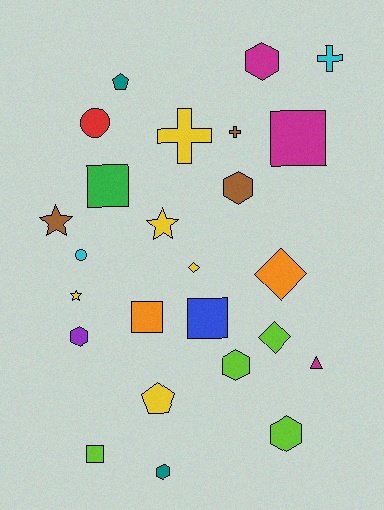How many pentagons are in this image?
There are 2 pentagons.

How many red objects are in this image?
There is 1 red object.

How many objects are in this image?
There are 25 objects.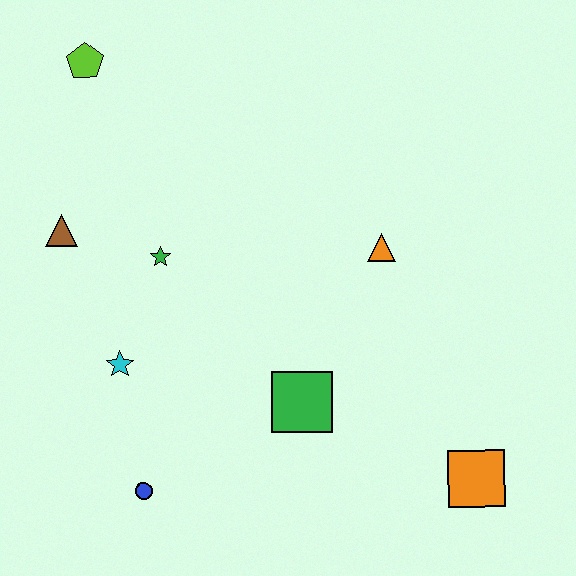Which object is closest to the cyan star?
The green star is closest to the cyan star.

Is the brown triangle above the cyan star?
Yes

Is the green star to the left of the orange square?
Yes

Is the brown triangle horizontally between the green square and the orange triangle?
No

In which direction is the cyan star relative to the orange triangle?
The cyan star is to the left of the orange triangle.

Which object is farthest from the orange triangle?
The lime pentagon is farthest from the orange triangle.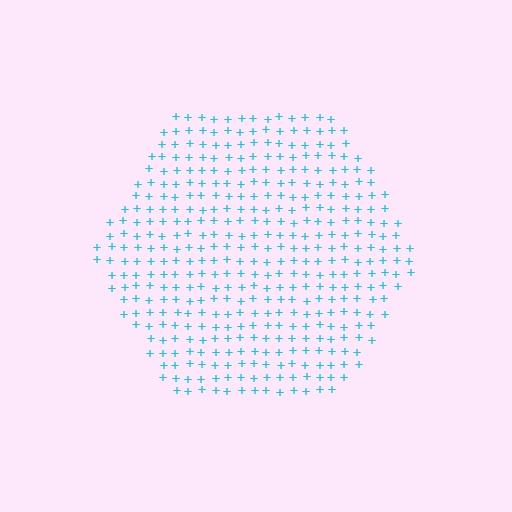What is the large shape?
The large shape is a hexagon.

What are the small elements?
The small elements are plus signs.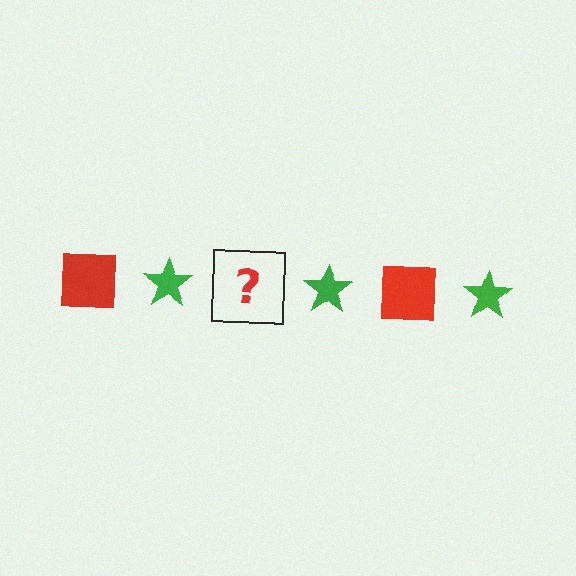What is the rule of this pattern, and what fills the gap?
The rule is that the pattern alternates between red square and green star. The gap should be filled with a red square.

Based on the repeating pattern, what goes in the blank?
The blank should be a red square.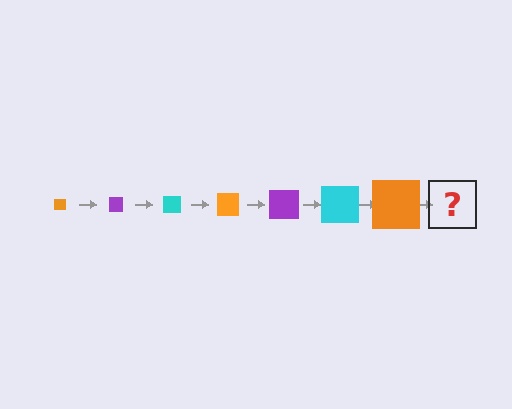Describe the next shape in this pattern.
It should be a purple square, larger than the previous one.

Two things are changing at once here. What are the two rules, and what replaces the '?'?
The two rules are that the square grows larger each step and the color cycles through orange, purple, and cyan. The '?' should be a purple square, larger than the previous one.